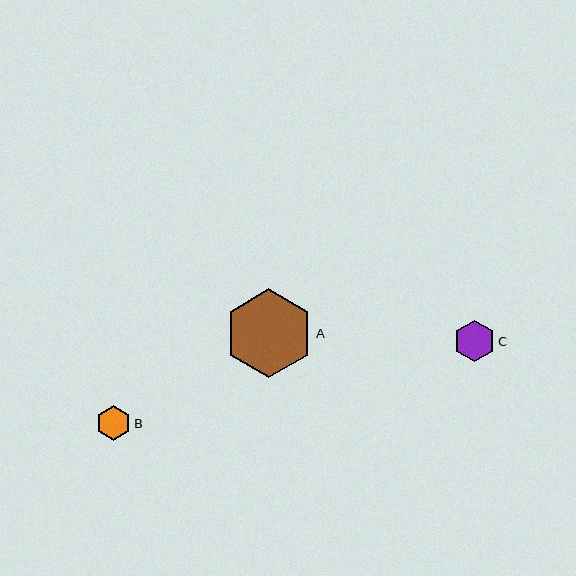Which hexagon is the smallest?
Hexagon B is the smallest with a size of approximately 35 pixels.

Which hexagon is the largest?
Hexagon A is the largest with a size of approximately 89 pixels.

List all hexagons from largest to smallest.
From largest to smallest: A, C, B.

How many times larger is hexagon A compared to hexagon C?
Hexagon A is approximately 2.2 times the size of hexagon C.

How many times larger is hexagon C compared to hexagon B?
Hexagon C is approximately 1.2 times the size of hexagon B.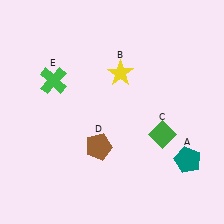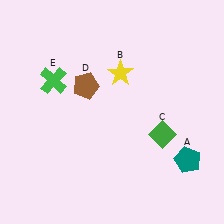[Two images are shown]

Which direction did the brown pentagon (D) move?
The brown pentagon (D) moved up.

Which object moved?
The brown pentagon (D) moved up.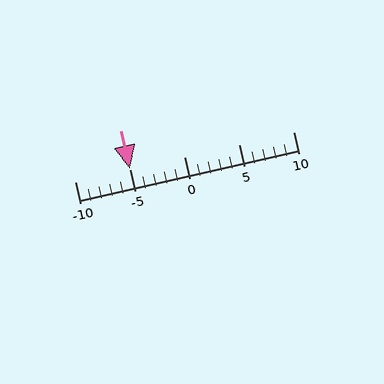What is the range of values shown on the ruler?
The ruler shows values from -10 to 10.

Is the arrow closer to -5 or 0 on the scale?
The arrow is closer to -5.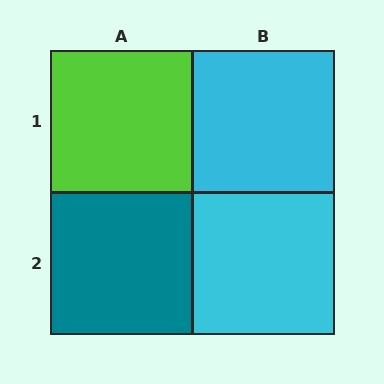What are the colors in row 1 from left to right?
Lime, cyan.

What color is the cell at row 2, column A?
Teal.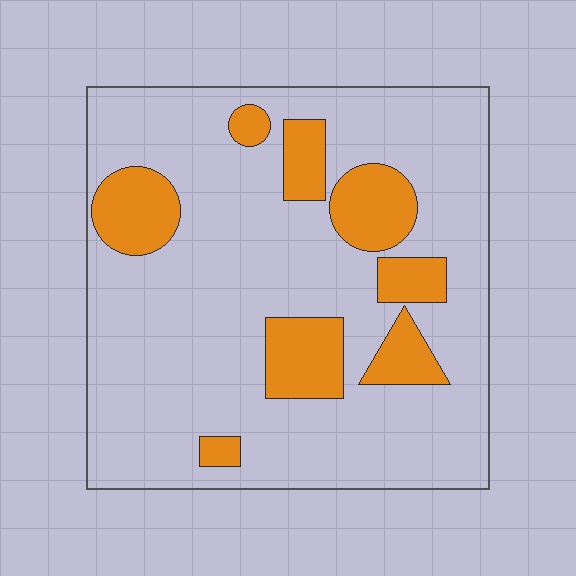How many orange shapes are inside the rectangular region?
8.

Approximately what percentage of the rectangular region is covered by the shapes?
Approximately 20%.